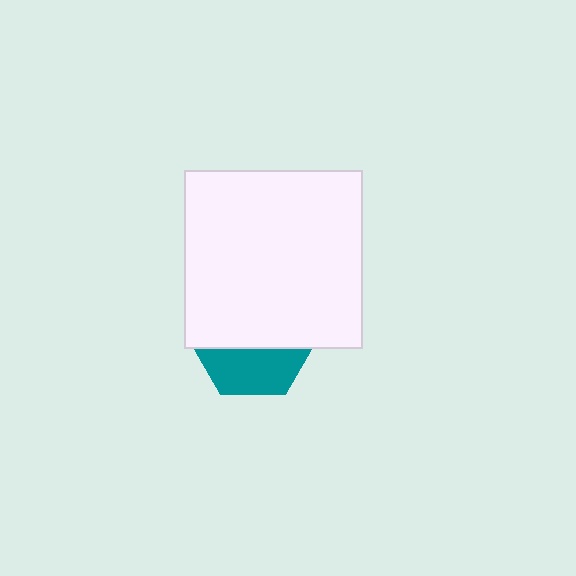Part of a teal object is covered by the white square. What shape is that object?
It is a hexagon.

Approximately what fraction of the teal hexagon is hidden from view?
Roughly 63% of the teal hexagon is hidden behind the white square.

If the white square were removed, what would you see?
You would see the complete teal hexagon.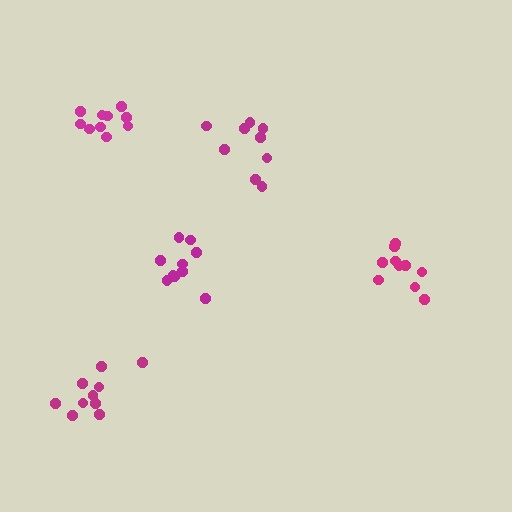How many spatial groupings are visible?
There are 5 spatial groupings.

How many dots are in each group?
Group 1: 9 dots, Group 2: 10 dots, Group 3: 10 dots, Group 4: 10 dots, Group 5: 10 dots (49 total).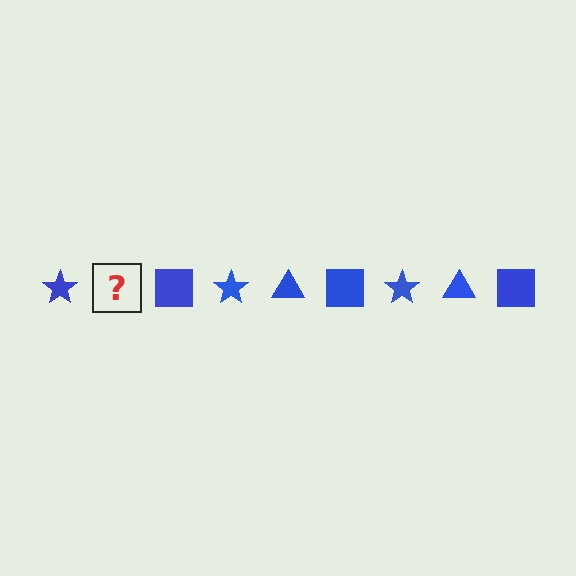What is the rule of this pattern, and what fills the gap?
The rule is that the pattern cycles through star, triangle, square shapes in blue. The gap should be filled with a blue triangle.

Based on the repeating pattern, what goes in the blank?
The blank should be a blue triangle.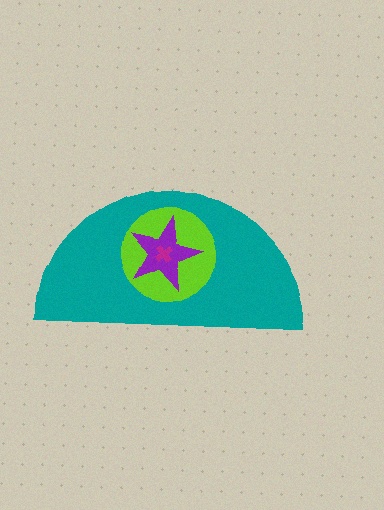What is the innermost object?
The magenta cross.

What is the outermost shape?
The teal semicircle.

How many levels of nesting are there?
4.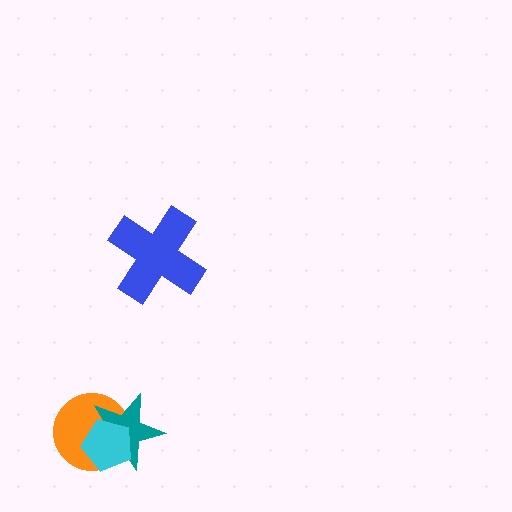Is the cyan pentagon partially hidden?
No, no other shape covers it.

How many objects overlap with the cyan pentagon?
2 objects overlap with the cyan pentagon.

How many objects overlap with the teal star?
2 objects overlap with the teal star.